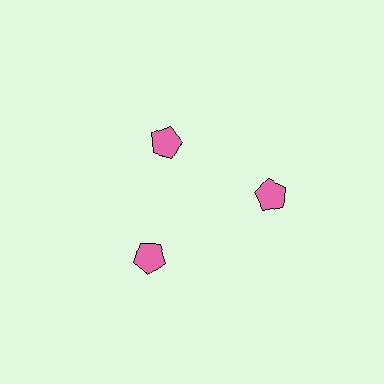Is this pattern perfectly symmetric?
No. The 3 pink pentagons are arranged in a ring, but one element near the 11 o'clock position is pulled inward toward the center, breaking the 3-fold rotational symmetry.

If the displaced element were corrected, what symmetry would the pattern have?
It would have 3-fold rotational symmetry — the pattern would map onto itself every 120 degrees.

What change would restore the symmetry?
The symmetry would be restored by moving it outward, back onto the ring so that all 3 pentagons sit at equal angles and equal distance from the center.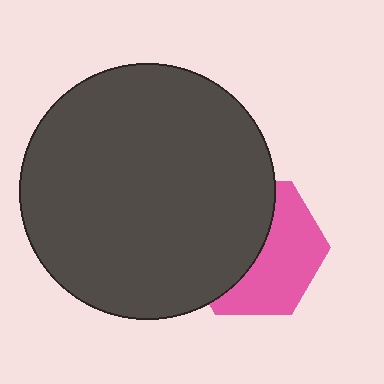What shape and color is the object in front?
The object in front is a dark gray circle.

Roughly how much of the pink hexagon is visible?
About half of it is visible (roughly 49%).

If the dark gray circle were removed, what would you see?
You would see the complete pink hexagon.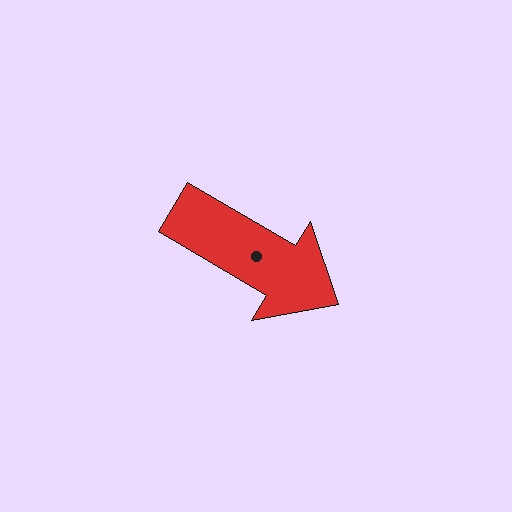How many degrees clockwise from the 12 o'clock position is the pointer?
Approximately 121 degrees.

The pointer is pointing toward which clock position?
Roughly 4 o'clock.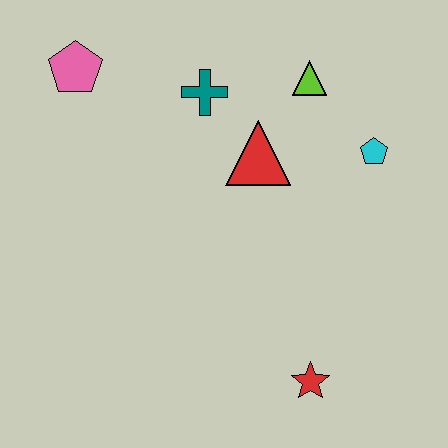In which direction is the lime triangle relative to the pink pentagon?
The lime triangle is to the right of the pink pentagon.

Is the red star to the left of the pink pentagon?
No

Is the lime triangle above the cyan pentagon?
Yes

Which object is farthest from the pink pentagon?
The red star is farthest from the pink pentagon.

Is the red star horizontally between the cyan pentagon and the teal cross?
Yes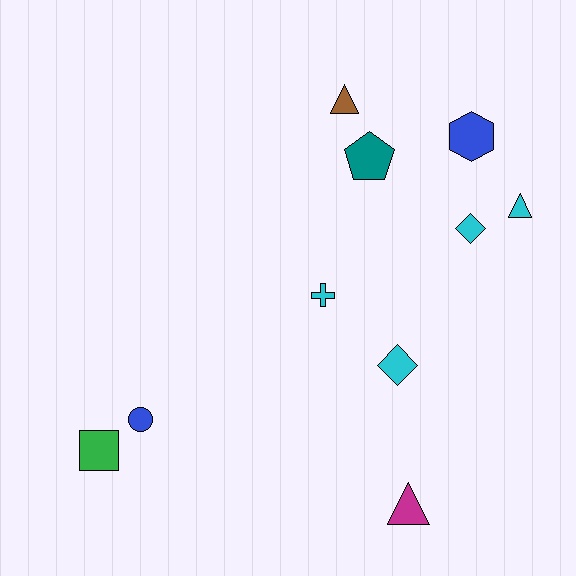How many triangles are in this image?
There are 3 triangles.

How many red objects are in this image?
There are no red objects.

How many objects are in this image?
There are 10 objects.